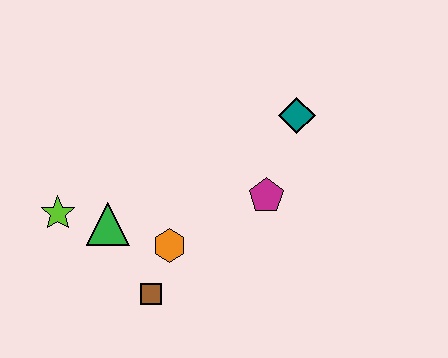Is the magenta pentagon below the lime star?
No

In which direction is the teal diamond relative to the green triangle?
The teal diamond is to the right of the green triangle.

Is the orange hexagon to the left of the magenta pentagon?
Yes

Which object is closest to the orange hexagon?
The brown square is closest to the orange hexagon.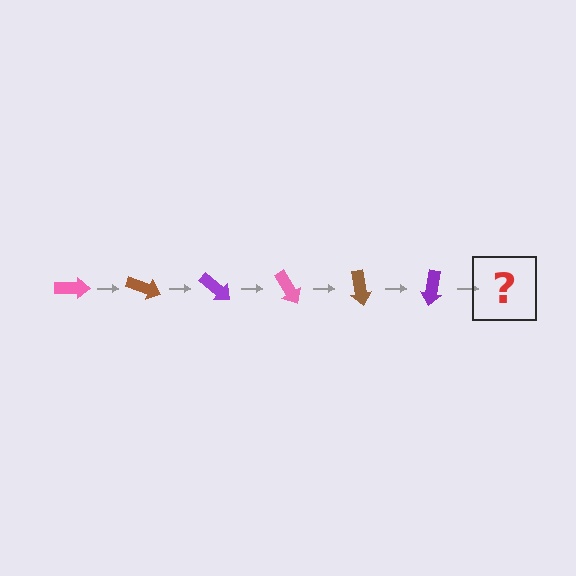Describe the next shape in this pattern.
It should be a pink arrow, rotated 120 degrees from the start.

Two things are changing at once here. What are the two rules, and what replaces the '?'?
The two rules are that it rotates 20 degrees each step and the color cycles through pink, brown, and purple. The '?' should be a pink arrow, rotated 120 degrees from the start.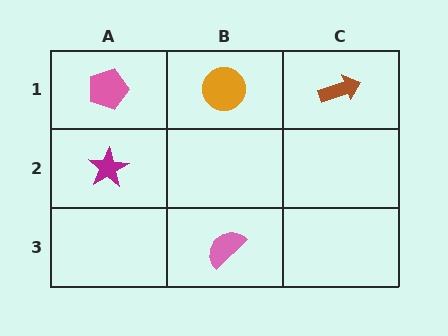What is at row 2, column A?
A magenta star.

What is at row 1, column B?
An orange circle.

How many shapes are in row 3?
1 shape.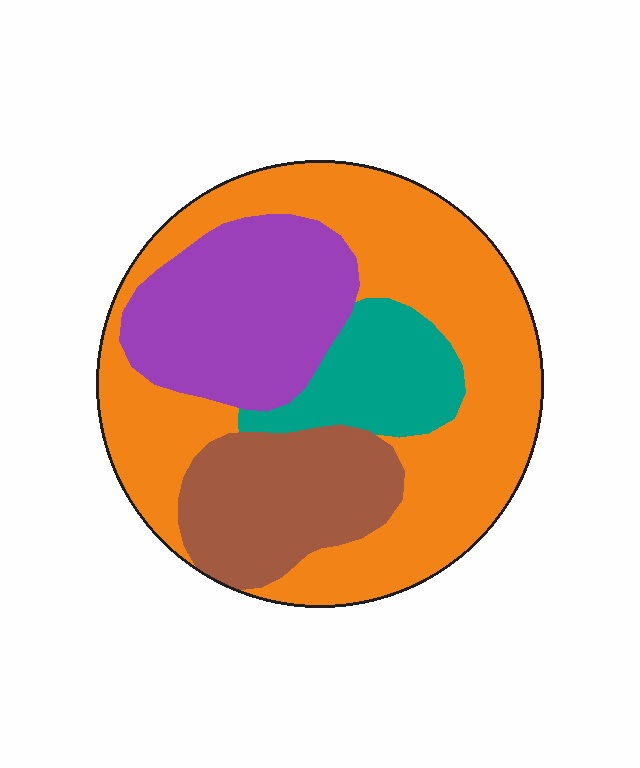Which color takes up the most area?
Orange, at roughly 50%.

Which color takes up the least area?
Teal, at roughly 10%.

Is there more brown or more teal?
Brown.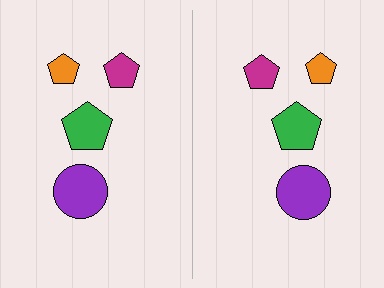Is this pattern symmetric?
Yes, this pattern has bilateral (reflection) symmetry.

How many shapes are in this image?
There are 8 shapes in this image.